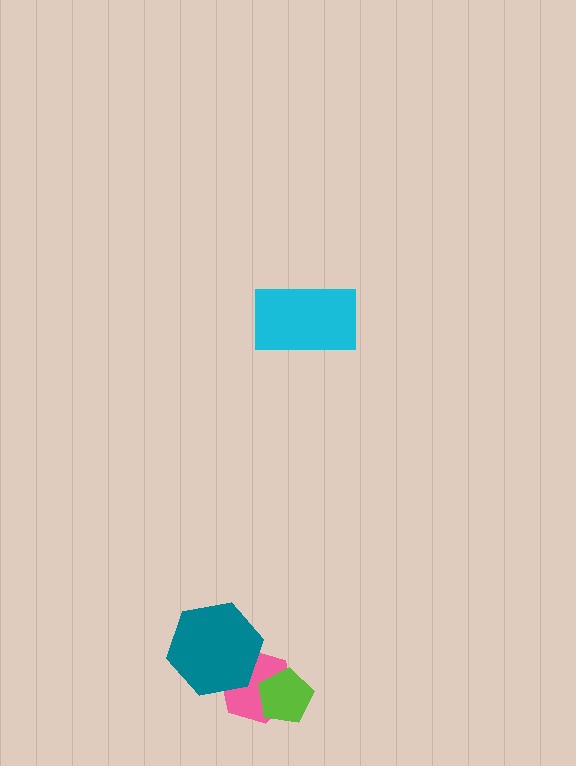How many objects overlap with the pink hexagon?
2 objects overlap with the pink hexagon.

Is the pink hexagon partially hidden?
Yes, it is partially covered by another shape.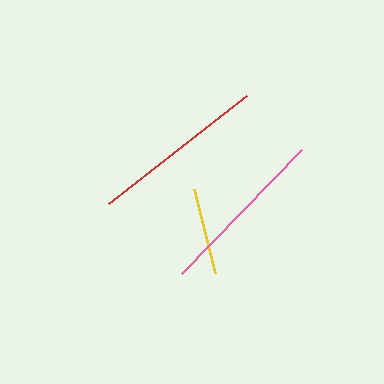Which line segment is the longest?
The red line is the longest at approximately 176 pixels.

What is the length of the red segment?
The red segment is approximately 176 pixels long.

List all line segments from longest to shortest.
From longest to shortest: red, pink, yellow.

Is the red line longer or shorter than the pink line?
The red line is longer than the pink line.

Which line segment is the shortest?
The yellow line is the shortest at approximately 87 pixels.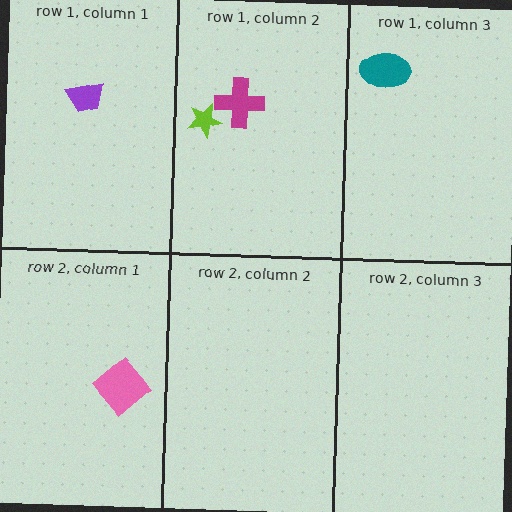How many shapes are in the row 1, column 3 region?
1.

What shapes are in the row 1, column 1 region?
The purple trapezoid.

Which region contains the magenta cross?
The row 1, column 2 region.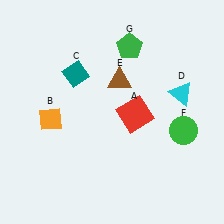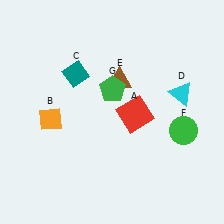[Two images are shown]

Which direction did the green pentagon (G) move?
The green pentagon (G) moved down.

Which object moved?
The green pentagon (G) moved down.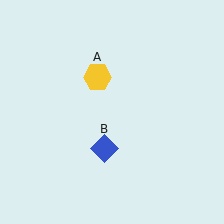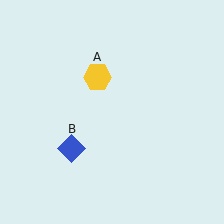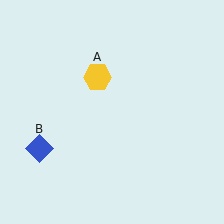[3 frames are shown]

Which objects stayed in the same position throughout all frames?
Yellow hexagon (object A) remained stationary.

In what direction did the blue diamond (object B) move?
The blue diamond (object B) moved left.